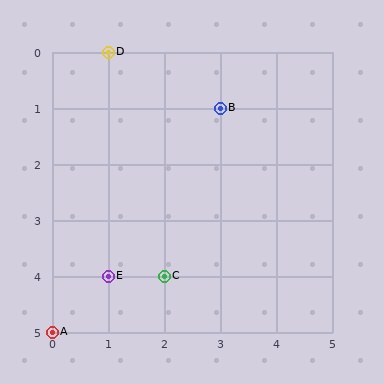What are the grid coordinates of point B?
Point B is at grid coordinates (3, 1).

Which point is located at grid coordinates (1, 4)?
Point E is at (1, 4).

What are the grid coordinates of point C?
Point C is at grid coordinates (2, 4).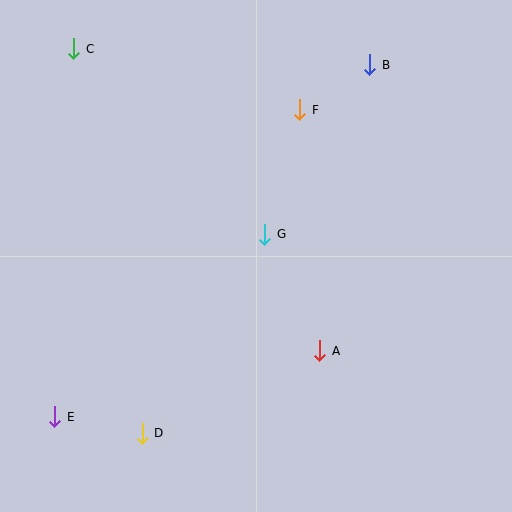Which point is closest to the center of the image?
Point G at (265, 234) is closest to the center.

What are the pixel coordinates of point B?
Point B is at (370, 65).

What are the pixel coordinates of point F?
Point F is at (300, 110).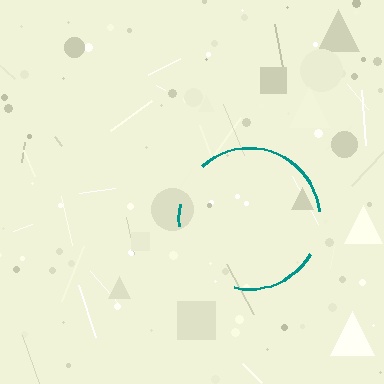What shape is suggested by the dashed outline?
The dashed outline suggests a circle.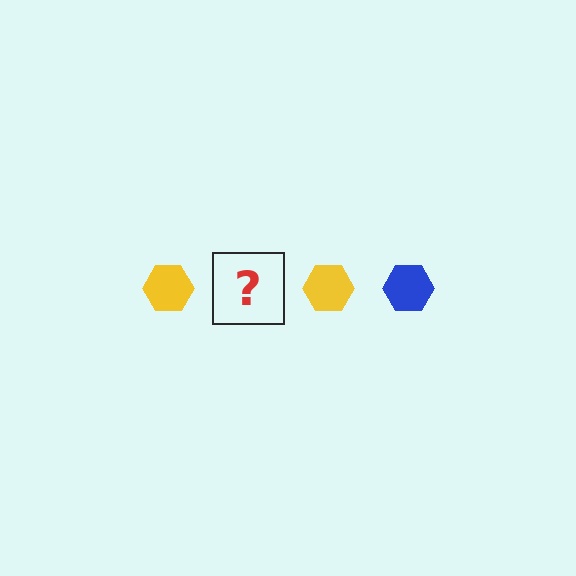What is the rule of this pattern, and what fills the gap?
The rule is that the pattern cycles through yellow, blue hexagons. The gap should be filled with a blue hexagon.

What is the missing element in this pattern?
The missing element is a blue hexagon.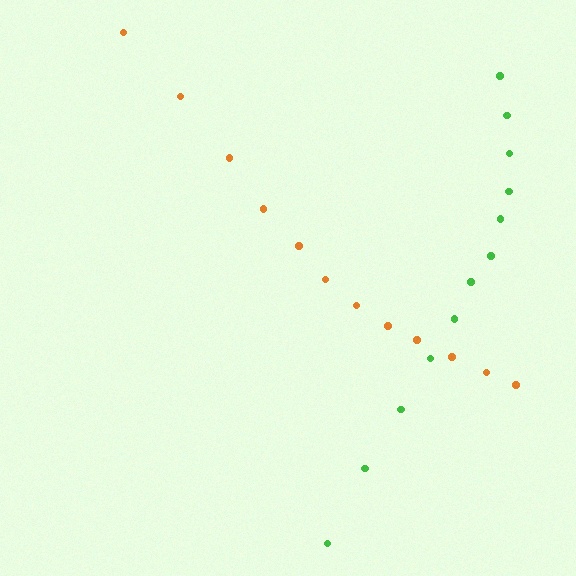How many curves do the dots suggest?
There are 2 distinct paths.